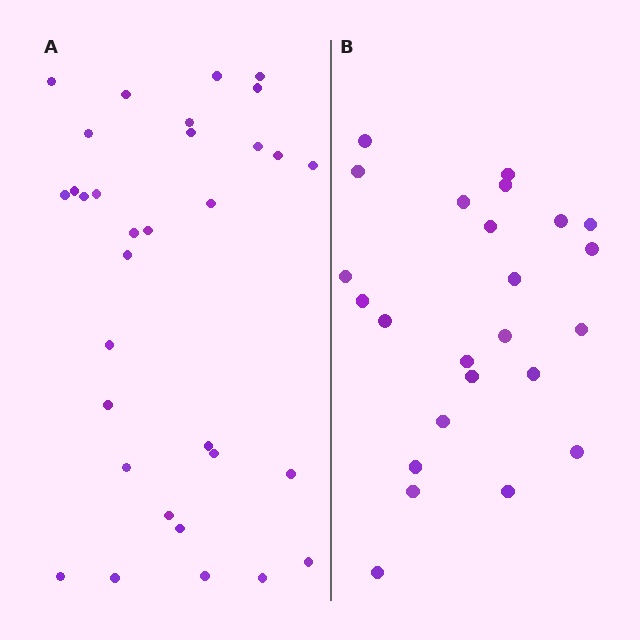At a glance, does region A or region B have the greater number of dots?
Region A (the left region) has more dots.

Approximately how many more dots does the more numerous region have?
Region A has roughly 8 or so more dots than region B.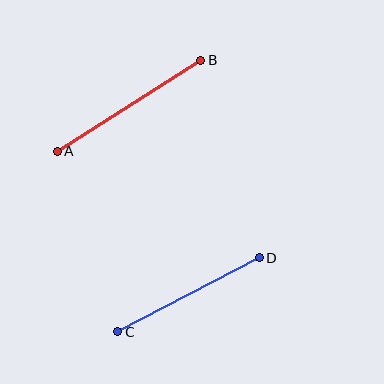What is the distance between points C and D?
The distance is approximately 160 pixels.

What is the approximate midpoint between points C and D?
The midpoint is at approximately (188, 295) pixels.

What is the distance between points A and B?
The distance is approximately 170 pixels.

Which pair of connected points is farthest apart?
Points A and B are farthest apart.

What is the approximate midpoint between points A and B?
The midpoint is at approximately (129, 106) pixels.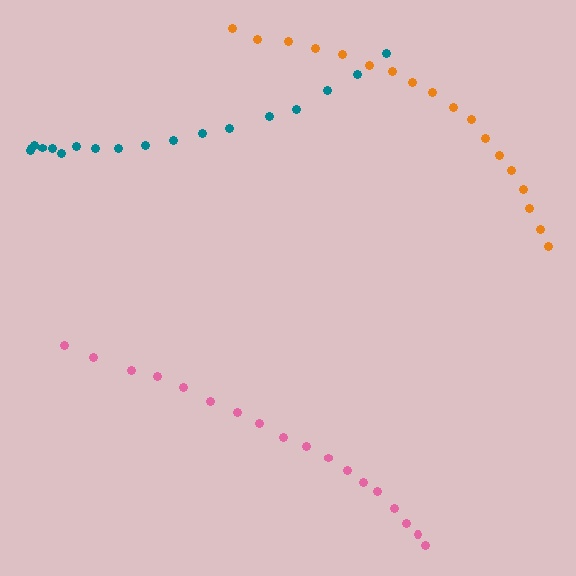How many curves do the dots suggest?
There are 3 distinct paths.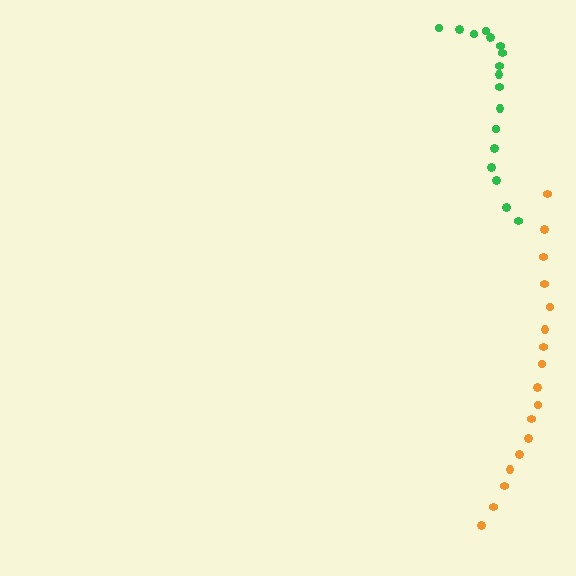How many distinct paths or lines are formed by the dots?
There are 2 distinct paths.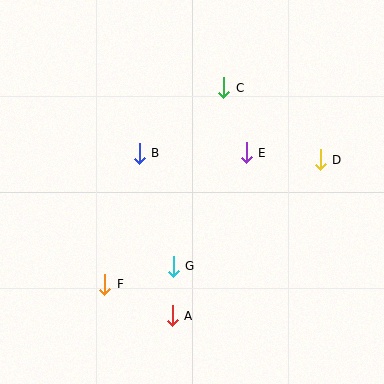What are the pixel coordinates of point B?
Point B is at (139, 153).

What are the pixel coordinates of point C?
Point C is at (224, 88).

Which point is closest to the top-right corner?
Point D is closest to the top-right corner.